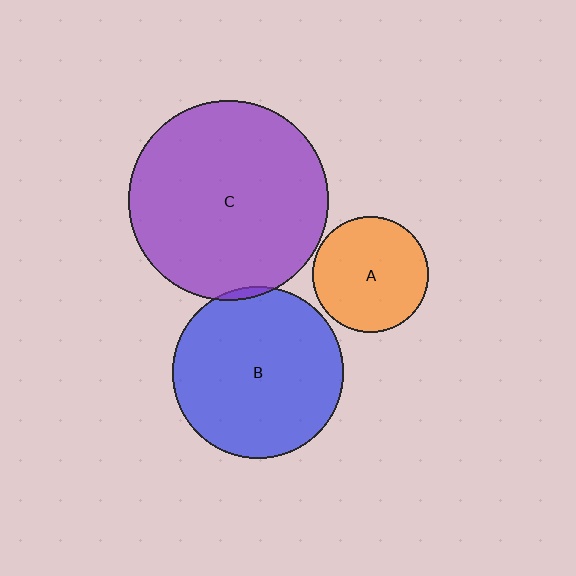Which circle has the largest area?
Circle C (purple).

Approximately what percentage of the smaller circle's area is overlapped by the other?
Approximately 5%.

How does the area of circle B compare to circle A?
Approximately 2.2 times.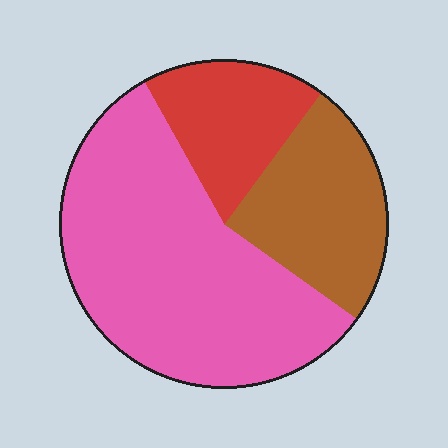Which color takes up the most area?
Pink, at roughly 55%.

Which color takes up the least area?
Red, at roughly 20%.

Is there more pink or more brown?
Pink.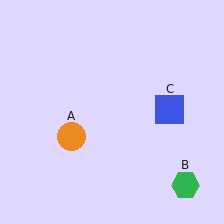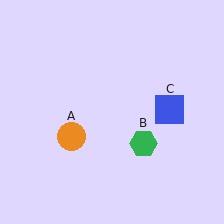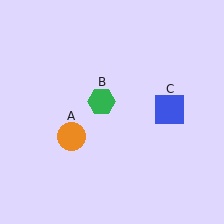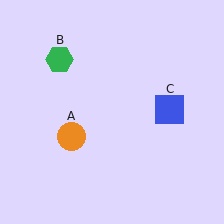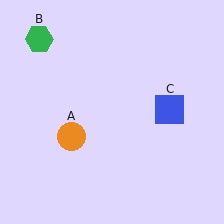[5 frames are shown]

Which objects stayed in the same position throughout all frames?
Orange circle (object A) and blue square (object C) remained stationary.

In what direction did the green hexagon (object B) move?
The green hexagon (object B) moved up and to the left.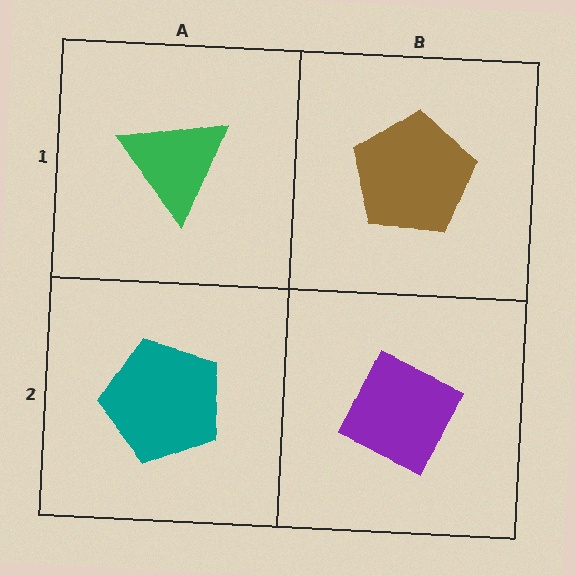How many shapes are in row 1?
2 shapes.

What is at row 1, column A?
A green triangle.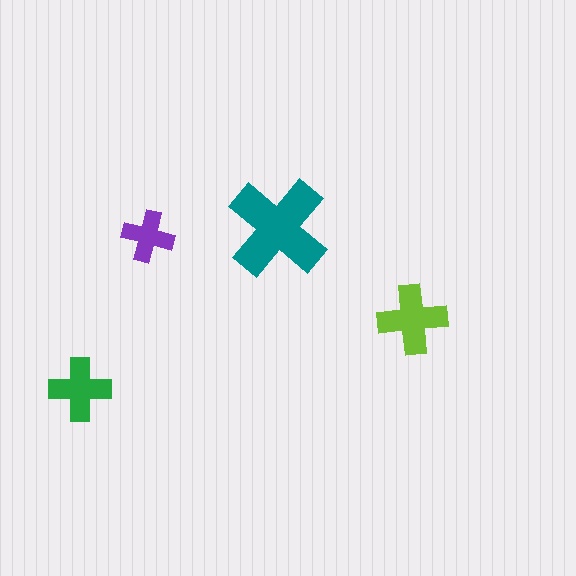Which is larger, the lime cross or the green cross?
The lime one.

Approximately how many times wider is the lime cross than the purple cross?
About 1.5 times wider.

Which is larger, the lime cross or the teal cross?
The teal one.